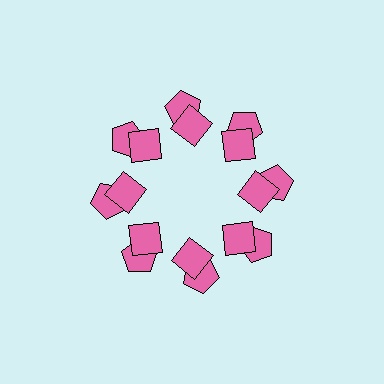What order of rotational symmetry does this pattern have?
This pattern has 8-fold rotational symmetry.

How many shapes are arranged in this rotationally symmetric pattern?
There are 16 shapes, arranged in 8 groups of 2.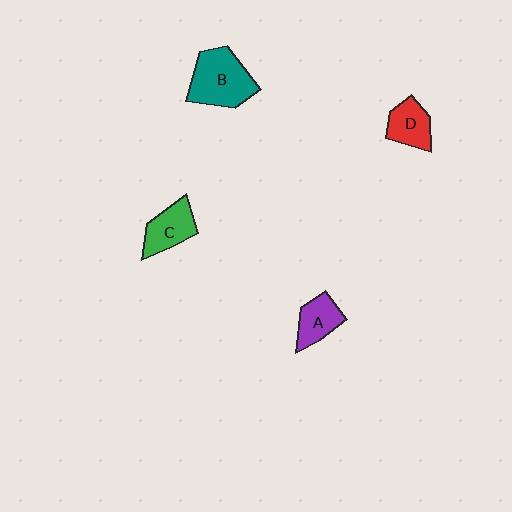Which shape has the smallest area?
Shape A (purple).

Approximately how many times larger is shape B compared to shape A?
Approximately 1.8 times.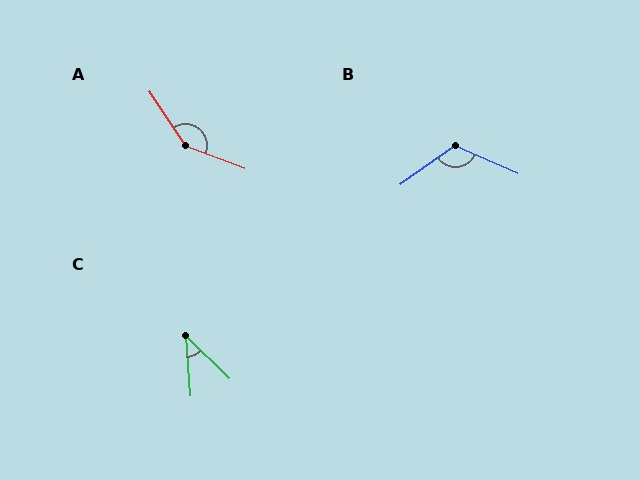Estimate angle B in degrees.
Approximately 121 degrees.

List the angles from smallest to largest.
C (41°), B (121°), A (145°).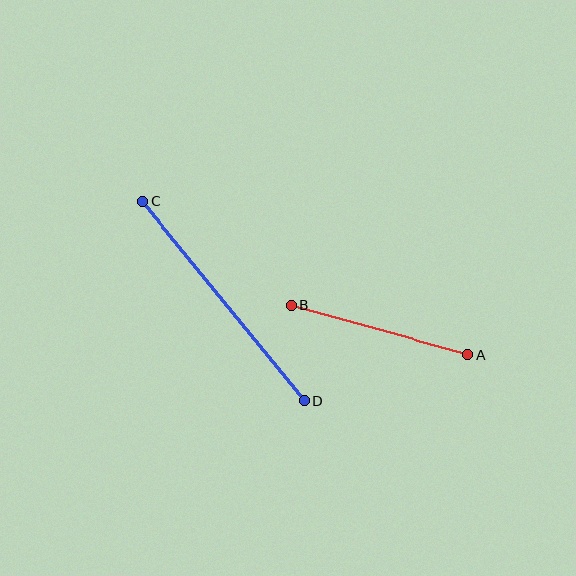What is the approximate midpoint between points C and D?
The midpoint is at approximately (223, 301) pixels.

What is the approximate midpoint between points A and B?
The midpoint is at approximately (379, 330) pixels.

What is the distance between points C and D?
The distance is approximately 256 pixels.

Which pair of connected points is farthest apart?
Points C and D are farthest apart.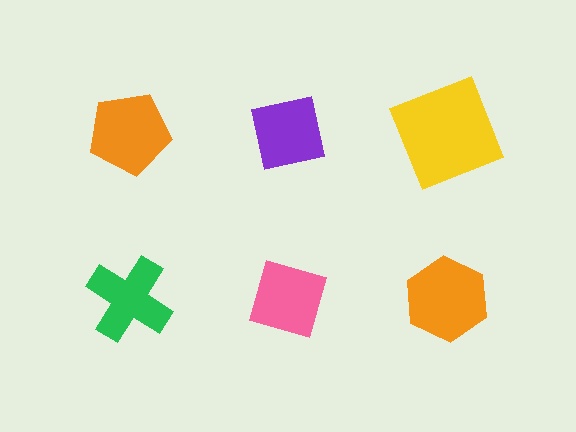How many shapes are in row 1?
3 shapes.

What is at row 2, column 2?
A pink diamond.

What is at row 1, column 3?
A yellow square.